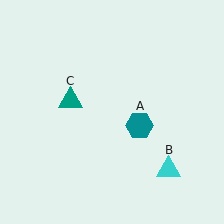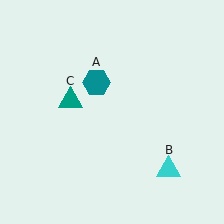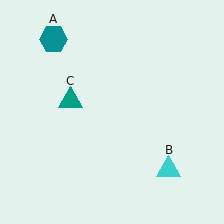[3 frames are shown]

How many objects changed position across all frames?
1 object changed position: teal hexagon (object A).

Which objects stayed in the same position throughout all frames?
Cyan triangle (object B) and teal triangle (object C) remained stationary.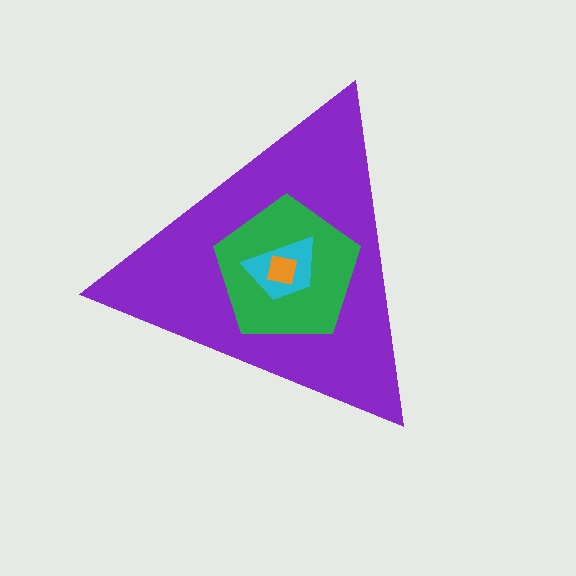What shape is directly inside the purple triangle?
The green pentagon.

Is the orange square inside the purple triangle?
Yes.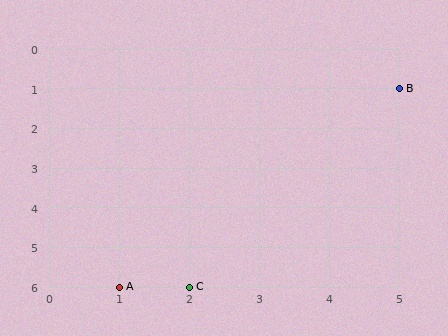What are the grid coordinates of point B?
Point B is at grid coordinates (5, 1).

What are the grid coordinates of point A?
Point A is at grid coordinates (1, 6).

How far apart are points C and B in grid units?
Points C and B are 3 columns and 5 rows apart (about 5.8 grid units diagonally).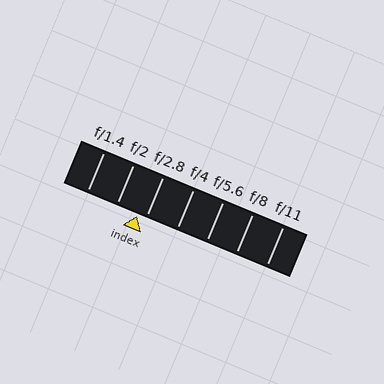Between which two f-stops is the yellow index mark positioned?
The index mark is between f/2 and f/2.8.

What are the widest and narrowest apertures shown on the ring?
The widest aperture shown is f/1.4 and the narrowest is f/11.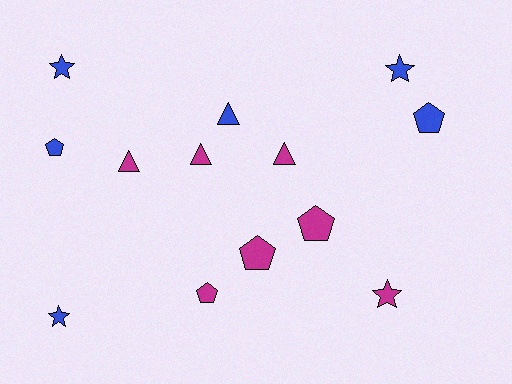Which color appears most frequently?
Magenta, with 7 objects.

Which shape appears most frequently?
Pentagon, with 5 objects.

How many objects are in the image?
There are 13 objects.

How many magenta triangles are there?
There are 3 magenta triangles.